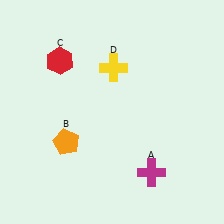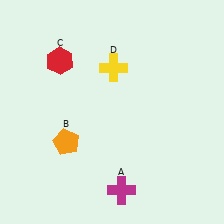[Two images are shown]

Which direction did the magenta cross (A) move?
The magenta cross (A) moved left.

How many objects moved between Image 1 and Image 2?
1 object moved between the two images.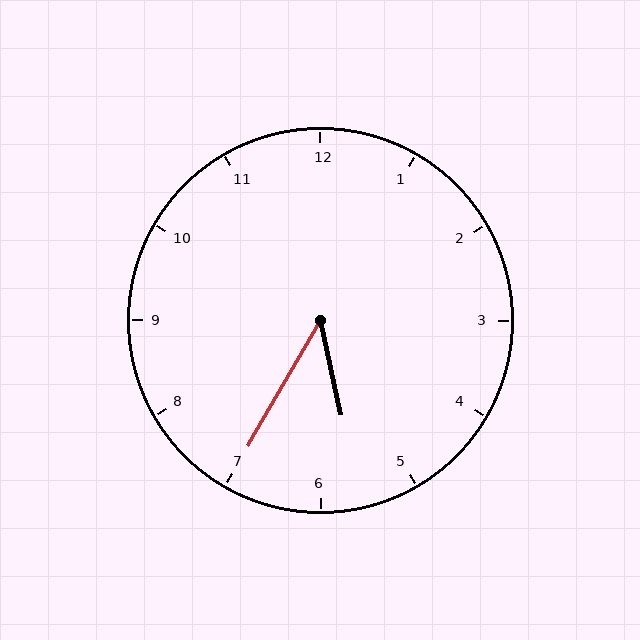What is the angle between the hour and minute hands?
Approximately 42 degrees.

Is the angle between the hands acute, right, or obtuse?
It is acute.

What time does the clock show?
5:35.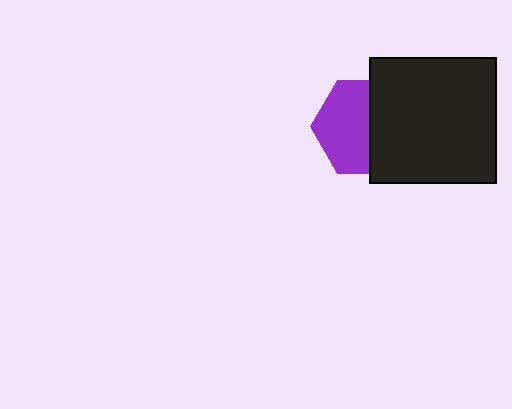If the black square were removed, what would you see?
You would see the complete purple hexagon.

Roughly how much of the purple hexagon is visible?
About half of it is visible (roughly 57%).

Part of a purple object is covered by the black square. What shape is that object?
It is a hexagon.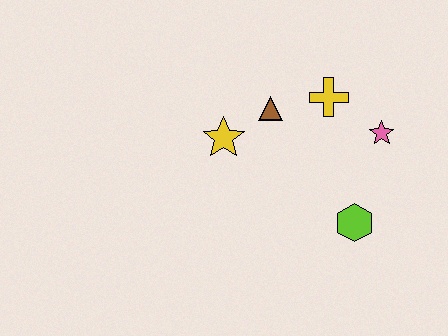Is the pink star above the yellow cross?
No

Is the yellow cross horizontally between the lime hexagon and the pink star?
No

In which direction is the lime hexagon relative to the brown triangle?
The lime hexagon is below the brown triangle.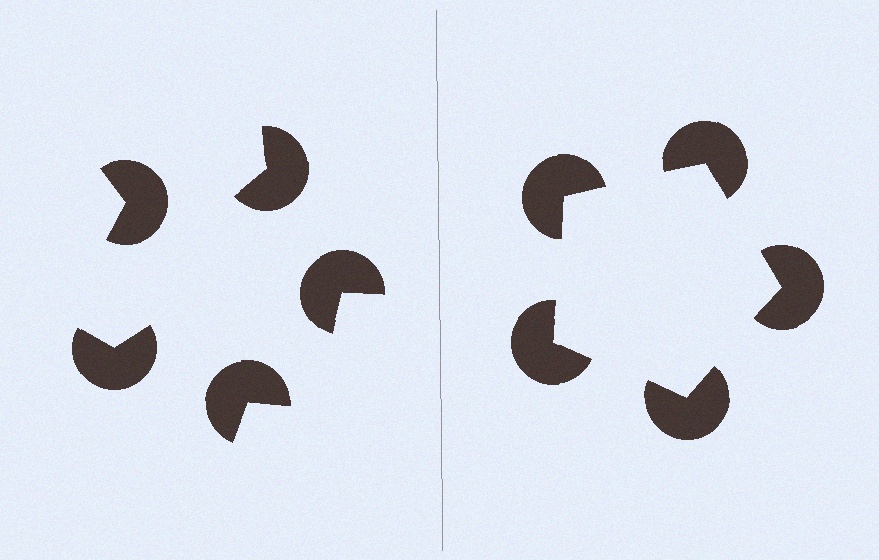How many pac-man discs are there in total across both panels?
10 — 5 on each side.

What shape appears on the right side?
An illusory pentagon.